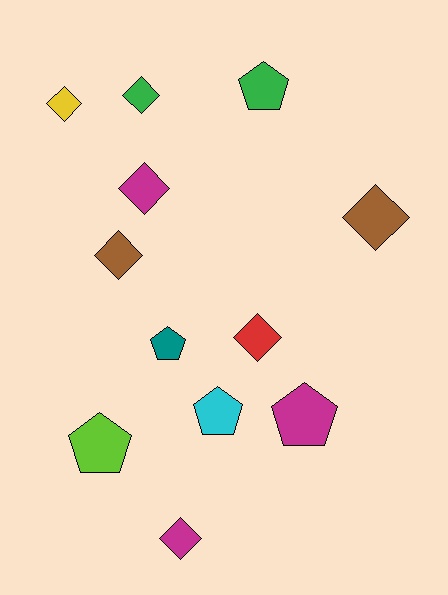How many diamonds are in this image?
There are 7 diamonds.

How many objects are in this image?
There are 12 objects.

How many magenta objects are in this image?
There are 3 magenta objects.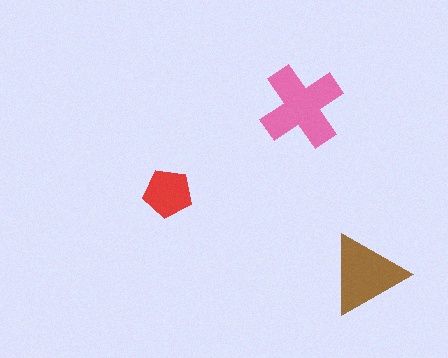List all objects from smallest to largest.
The red pentagon, the brown triangle, the pink cross.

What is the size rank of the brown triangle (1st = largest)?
2nd.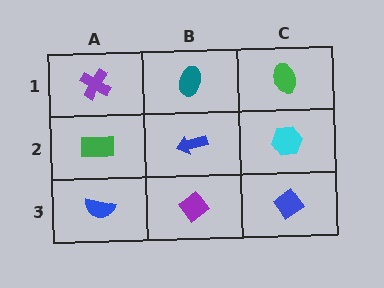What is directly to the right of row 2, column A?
A blue arrow.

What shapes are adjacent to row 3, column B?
A blue arrow (row 2, column B), a blue semicircle (row 3, column A), a blue diamond (row 3, column C).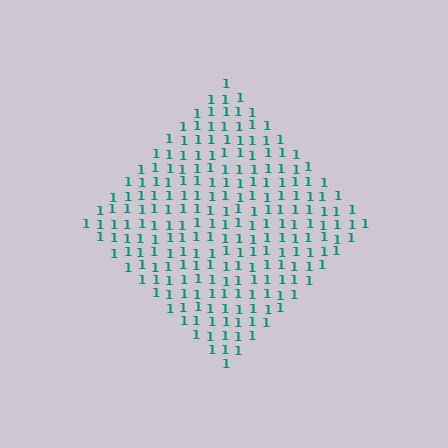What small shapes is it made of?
It is made of small digit 1's.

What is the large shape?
The large shape is a diamond.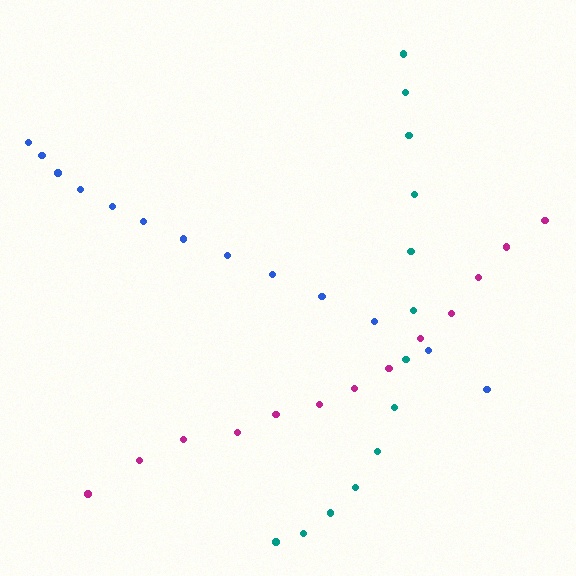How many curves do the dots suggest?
There are 3 distinct paths.